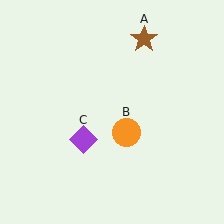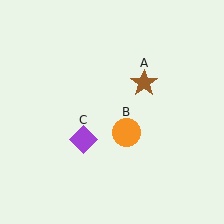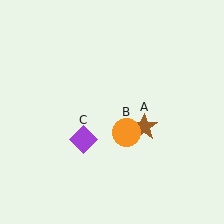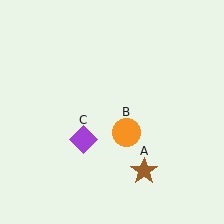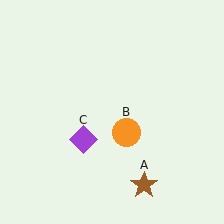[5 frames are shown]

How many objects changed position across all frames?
1 object changed position: brown star (object A).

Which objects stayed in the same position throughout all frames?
Orange circle (object B) and purple diamond (object C) remained stationary.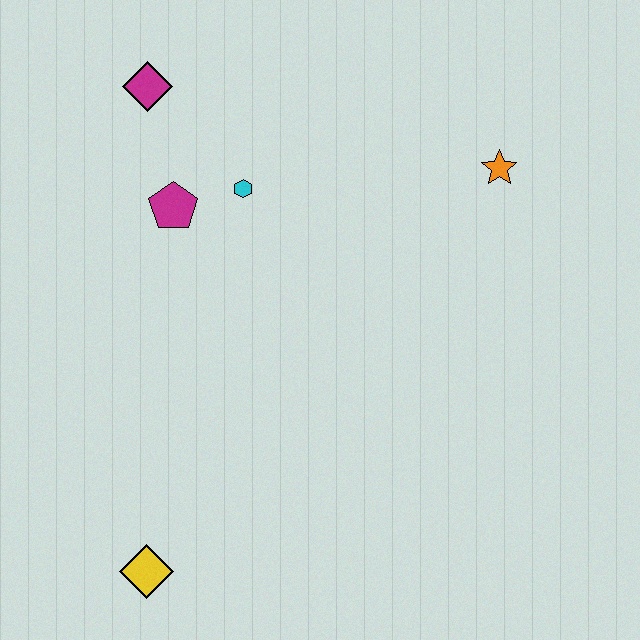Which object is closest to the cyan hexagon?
The magenta pentagon is closest to the cyan hexagon.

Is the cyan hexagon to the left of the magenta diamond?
No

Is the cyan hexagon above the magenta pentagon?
Yes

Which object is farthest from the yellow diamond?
The orange star is farthest from the yellow diamond.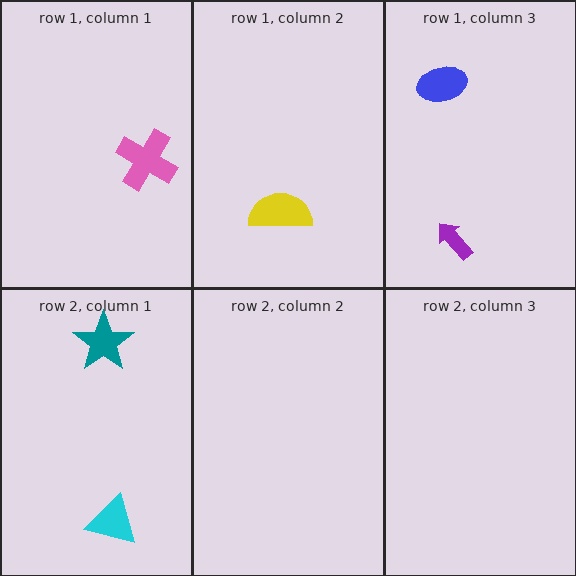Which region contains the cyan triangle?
The row 2, column 1 region.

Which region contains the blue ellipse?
The row 1, column 3 region.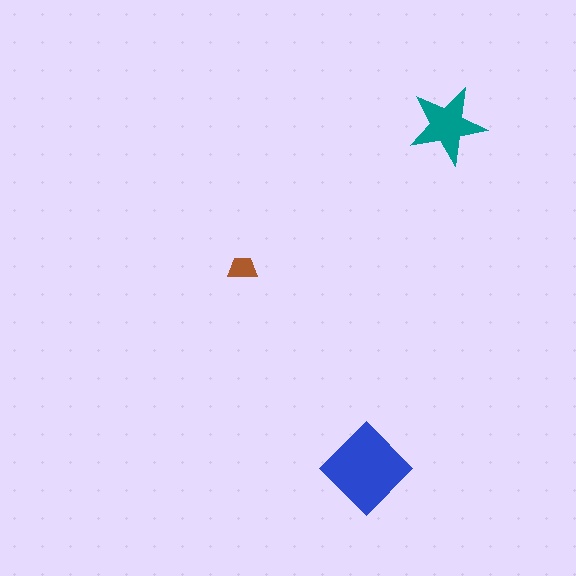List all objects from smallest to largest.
The brown trapezoid, the teal star, the blue diamond.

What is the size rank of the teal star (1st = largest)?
2nd.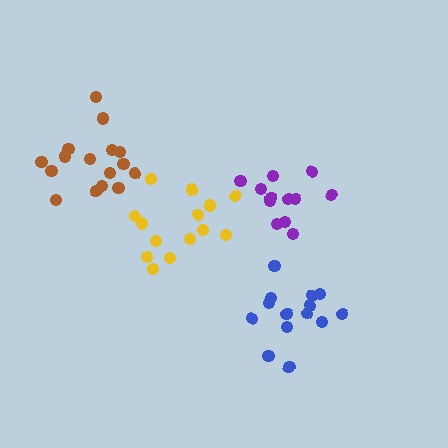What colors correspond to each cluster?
The clusters are colored: yellow, purple, blue, brown.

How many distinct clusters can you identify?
There are 4 distinct clusters.